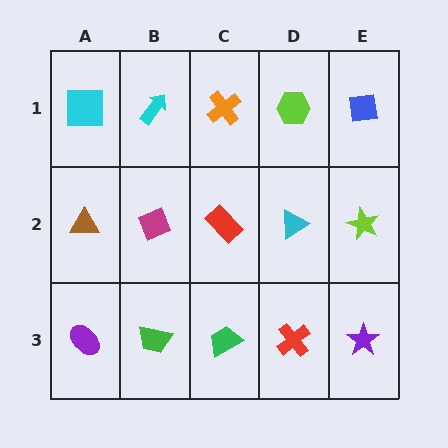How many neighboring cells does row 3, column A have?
2.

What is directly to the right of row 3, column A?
A green trapezoid.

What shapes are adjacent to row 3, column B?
A magenta diamond (row 2, column B), a purple ellipse (row 3, column A), a green trapezoid (row 3, column C).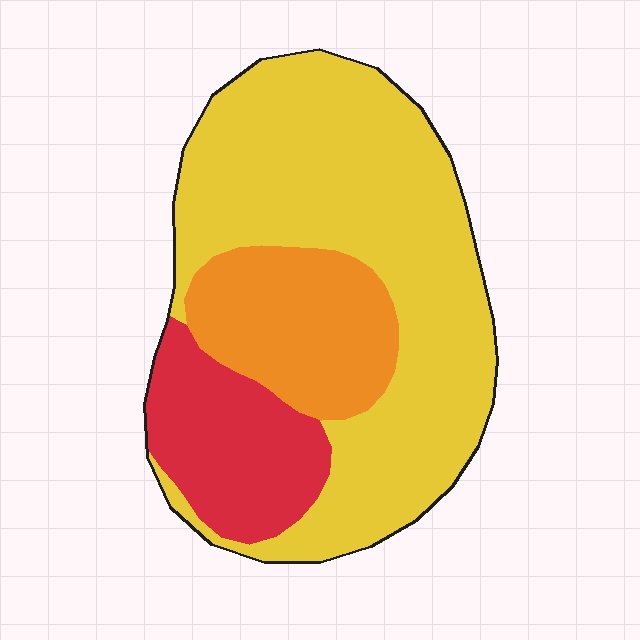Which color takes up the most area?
Yellow, at roughly 60%.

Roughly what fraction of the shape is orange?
Orange covers about 20% of the shape.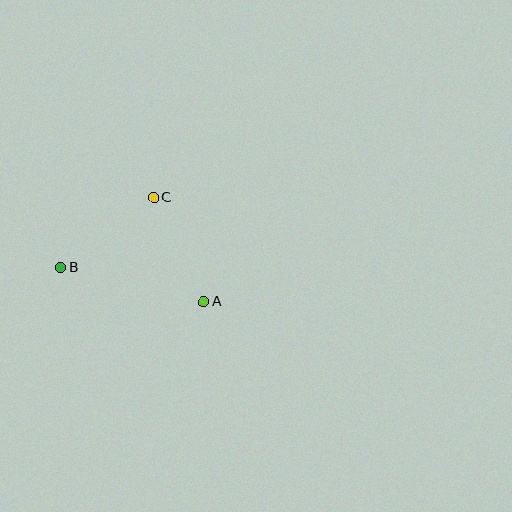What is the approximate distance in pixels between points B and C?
The distance between B and C is approximately 116 pixels.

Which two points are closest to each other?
Points A and C are closest to each other.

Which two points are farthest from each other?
Points A and B are farthest from each other.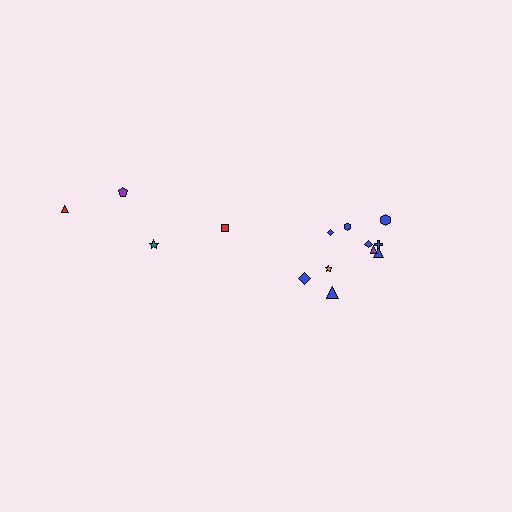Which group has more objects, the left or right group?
The right group.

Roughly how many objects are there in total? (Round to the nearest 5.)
Roughly 15 objects in total.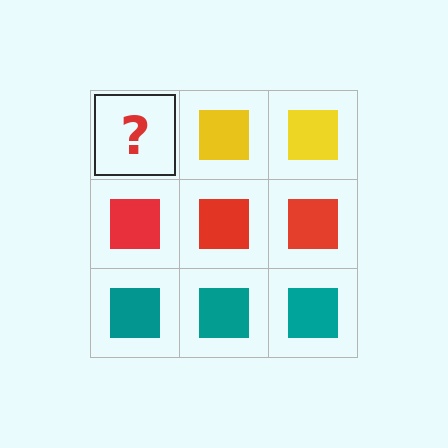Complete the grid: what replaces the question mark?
The question mark should be replaced with a yellow square.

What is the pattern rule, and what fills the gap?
The rule is that each row has a consistent color. The gap should be filled with a yellow square.